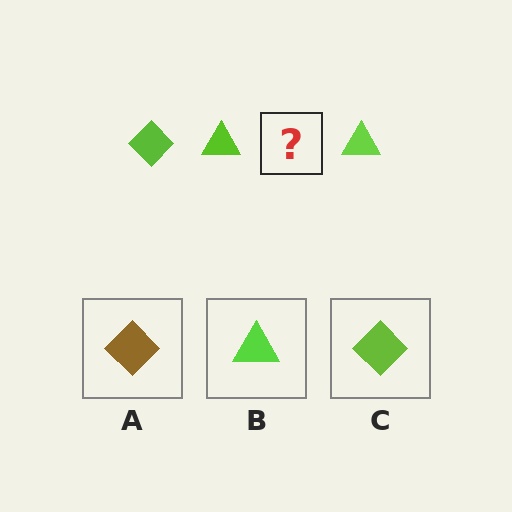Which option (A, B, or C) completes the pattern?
C.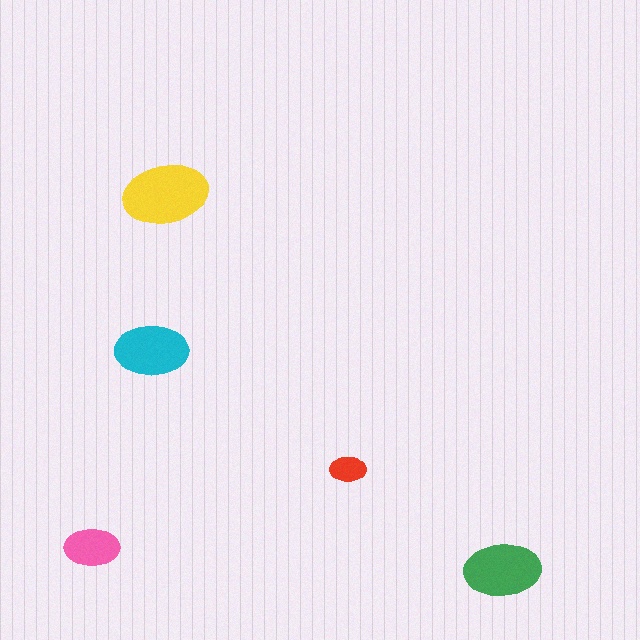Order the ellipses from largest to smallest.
the yellow one, the green one, the cyan one, the pink one, the red one.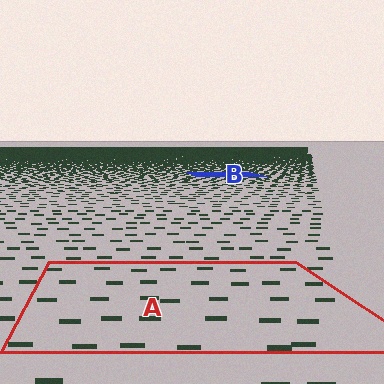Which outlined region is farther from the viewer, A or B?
Region B is farther from the viewer — the texture elements inside it appear smaller and more densely packed.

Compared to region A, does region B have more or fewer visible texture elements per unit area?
Region B has more texture elements per unit area — they are packed more densely because it is farther away.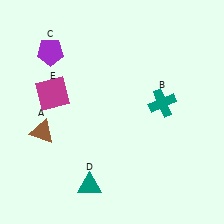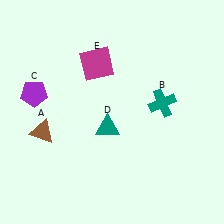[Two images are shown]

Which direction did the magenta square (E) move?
The magenta square (E) moved right.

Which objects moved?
The objects that moved are: the purple pentagon (C), the teal triangle (D), the magenta square (E).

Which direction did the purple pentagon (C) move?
The purple pentagon (C) moved down.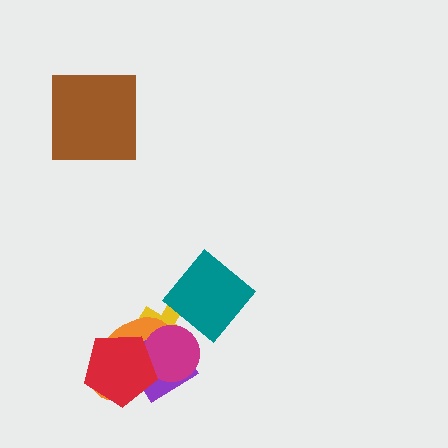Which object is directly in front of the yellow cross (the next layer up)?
The orange ellipse is directly in front of the yellow cross.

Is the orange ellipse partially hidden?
Yes, it is partially covered by another shape.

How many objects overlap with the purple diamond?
4 objects overlap with the purple diamond.